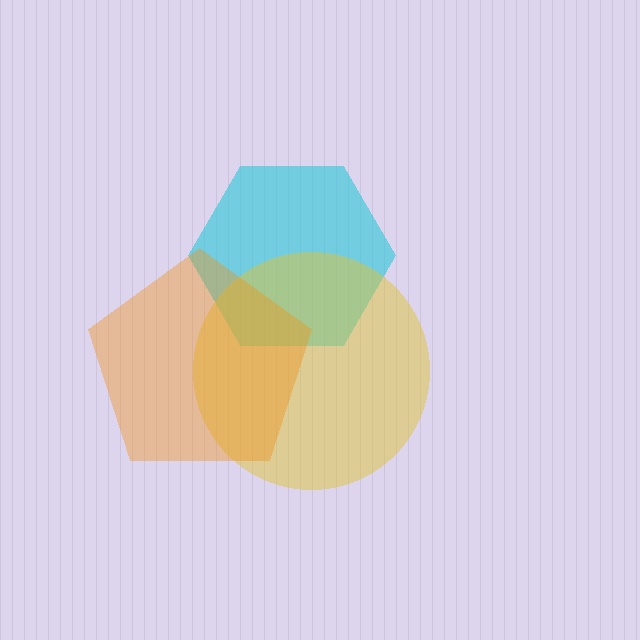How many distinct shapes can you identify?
There are 3 distinct shapes: a cyan hexagon, a yellow circle, an orange pentagon.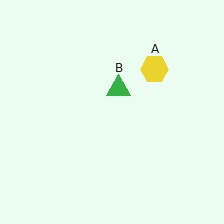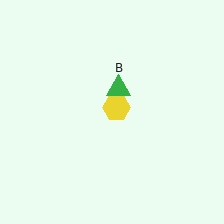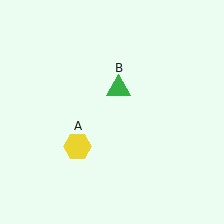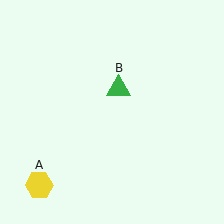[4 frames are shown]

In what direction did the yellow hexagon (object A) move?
The yellow hexagon (object A) moved down and to the left.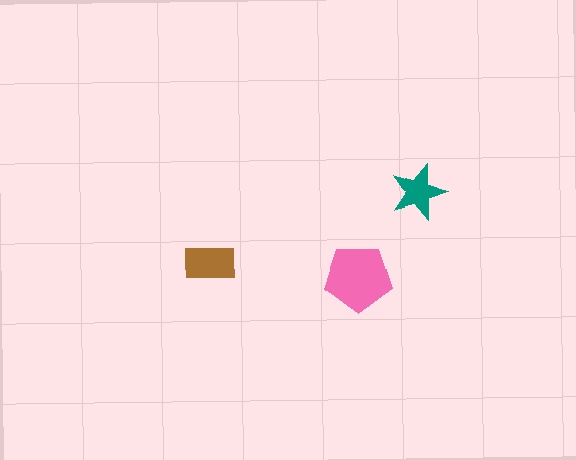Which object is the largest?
The pink pentagon.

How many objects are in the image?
There are 3 objects in the image.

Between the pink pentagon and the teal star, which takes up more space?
The pink pentagon.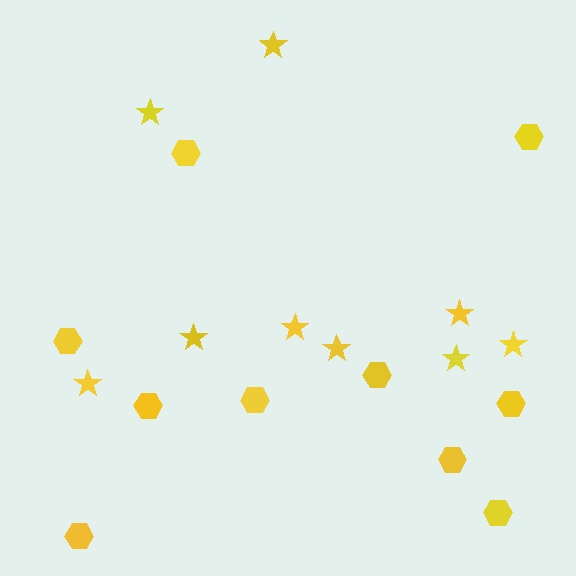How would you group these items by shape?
There are 2 groups: one group of hexagons (10) and one group of stars (9).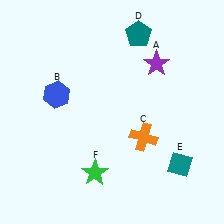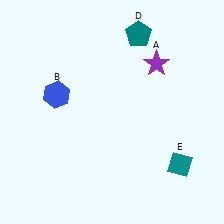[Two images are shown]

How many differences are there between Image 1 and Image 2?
There are 2 differences between the two images.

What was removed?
The orange cross (C), the green star (F) were removed in Image 2.